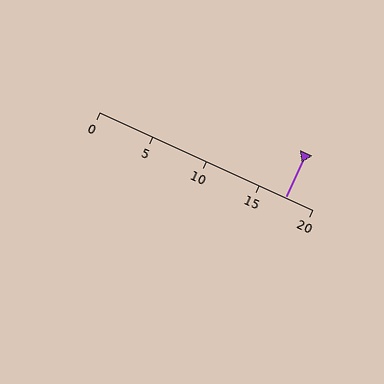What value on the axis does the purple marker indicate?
The marker indicates approximately 17.5.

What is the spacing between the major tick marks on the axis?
The major ticks are spaced 5 apart.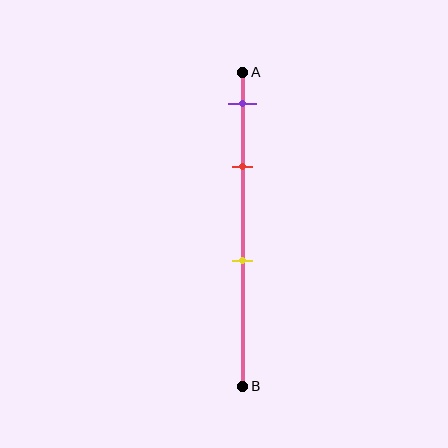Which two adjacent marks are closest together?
The purple and red marks are the closest adjacent pair.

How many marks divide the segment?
There are 3 marks dividing the segment.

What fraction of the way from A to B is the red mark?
The red mark is approximately 30% (0.3) of the way from A to B.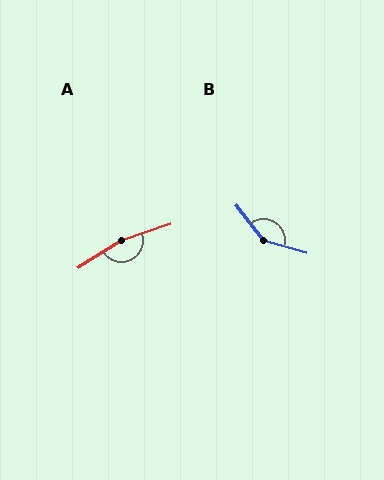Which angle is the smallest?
B, at approximately 144 degrees.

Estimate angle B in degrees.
Approximately 144 degrees.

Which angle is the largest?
A, at approximately 166 degrees.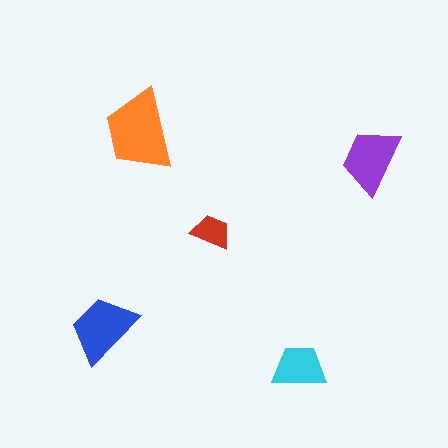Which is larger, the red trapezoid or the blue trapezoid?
The blue one.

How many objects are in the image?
There are 5 objects in the image.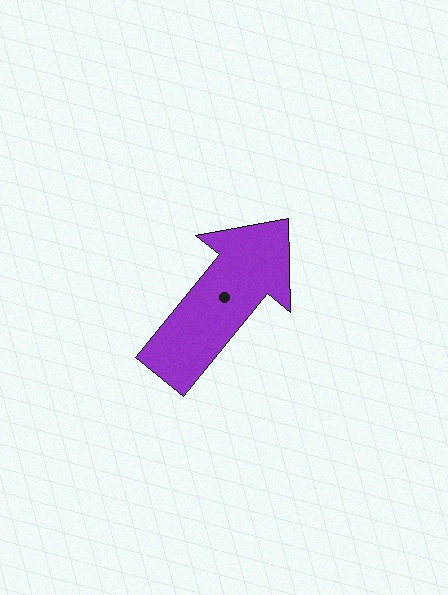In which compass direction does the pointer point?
Northeast.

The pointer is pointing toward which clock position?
Roughly 1 o'clock.